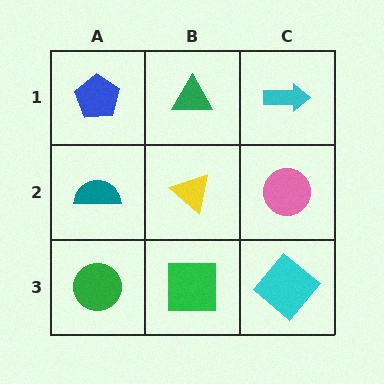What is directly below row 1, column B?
A yellow triangle.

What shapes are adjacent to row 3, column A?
A teal semicircle (row 2, column A), a green square (row 3, column B).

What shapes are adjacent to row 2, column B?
A green triangle (row 1, column B), a green square (row 3, column B), a teal semicircle (row 2, column A), a pink circle (row 2, column C).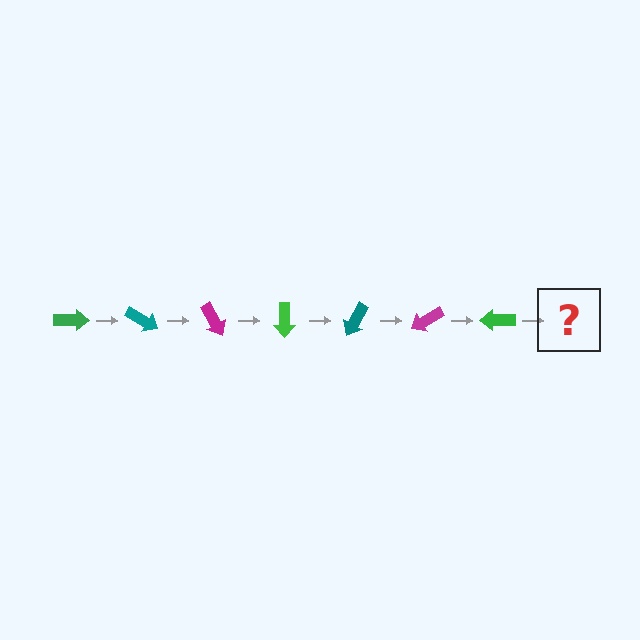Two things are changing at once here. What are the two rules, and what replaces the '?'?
The two rules are that it rotates 30 degrees each step and the color cycles through green, teal, and magenta. The '?' should be a teal arrow, rotated 210 degrees from the start.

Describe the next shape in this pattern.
It should be a teal arrow, rotated 210 degrees from the start.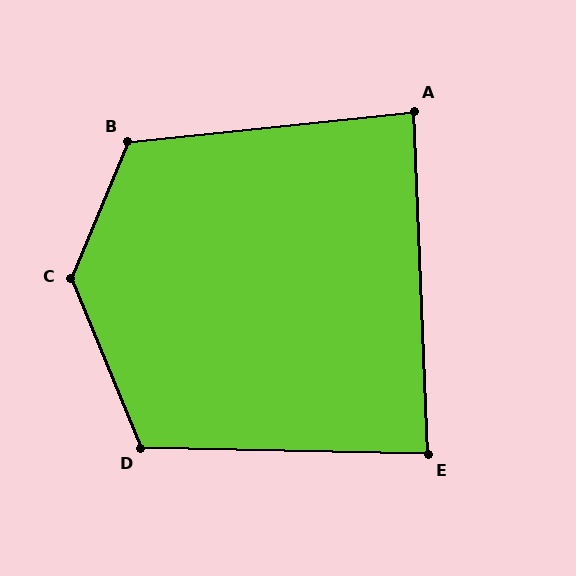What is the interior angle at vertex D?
Approximately 114 degrees (obtuse).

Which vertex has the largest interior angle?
C, at approximately 135 degrees.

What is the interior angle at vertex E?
Approximately 87 degrees (approximately right).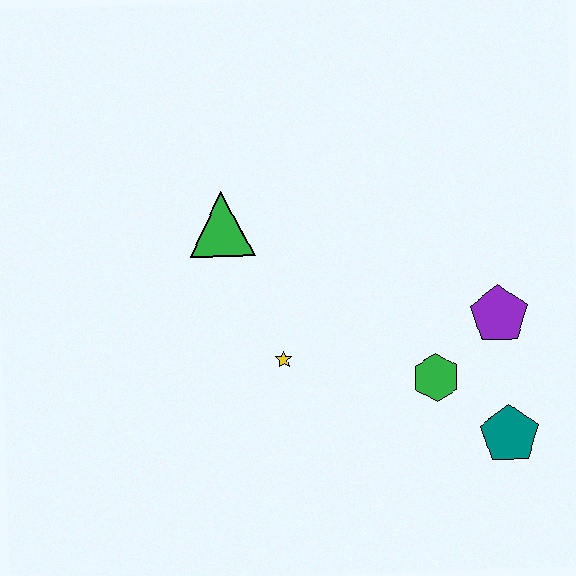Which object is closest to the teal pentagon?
The green hexagon is closest to the teal pentagon.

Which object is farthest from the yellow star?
The teal pentagon is farthest from the yellow star.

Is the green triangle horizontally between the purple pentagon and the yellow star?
No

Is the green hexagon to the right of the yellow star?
Yes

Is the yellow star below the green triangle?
Yes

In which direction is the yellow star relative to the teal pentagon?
The yellow star is to the left of the teal pentagon.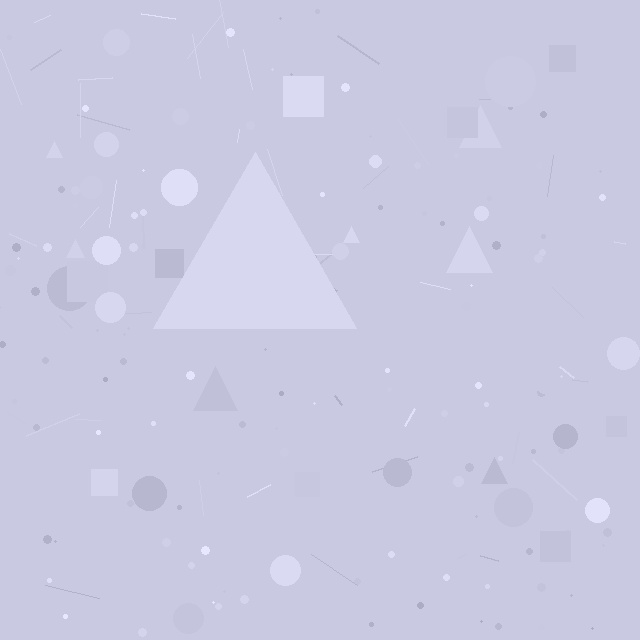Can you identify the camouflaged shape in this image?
The camouflaged shape is a triangle.